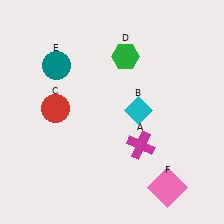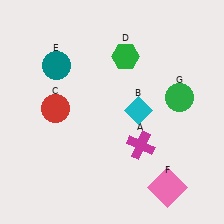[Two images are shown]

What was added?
A green circle (G) was added in Image 2.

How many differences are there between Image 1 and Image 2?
There is 1 difference between the two images.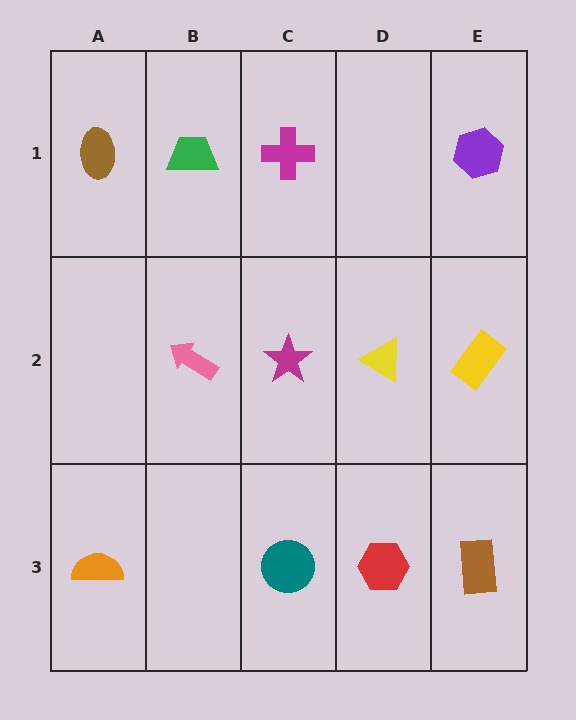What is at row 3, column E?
A brown rectangle.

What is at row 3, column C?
A teal circle.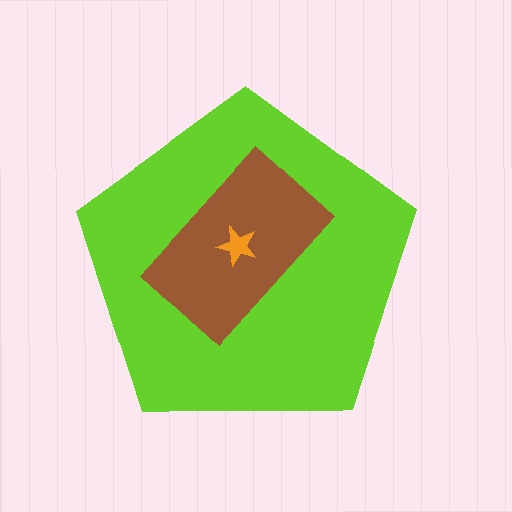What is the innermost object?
The orange star.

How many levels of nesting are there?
3.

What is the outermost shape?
The lime pentagon.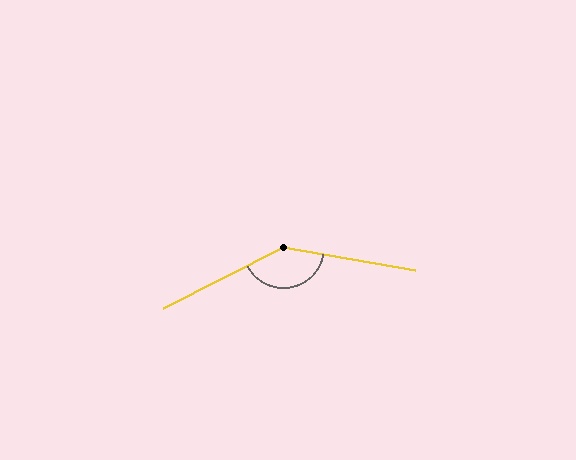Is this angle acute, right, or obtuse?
It is obtuse.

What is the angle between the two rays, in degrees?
Approximately 143 degrees.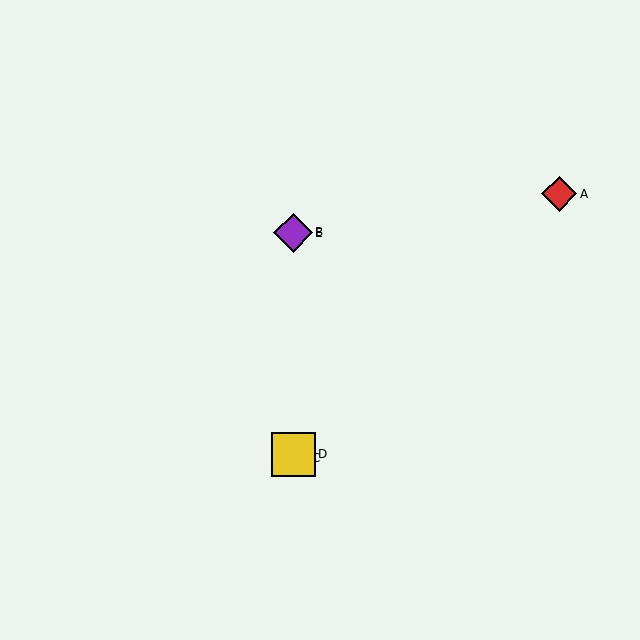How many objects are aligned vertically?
4 objects (B, C, D, E) are aligned vertically.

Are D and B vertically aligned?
Yes, both are at x≈293.